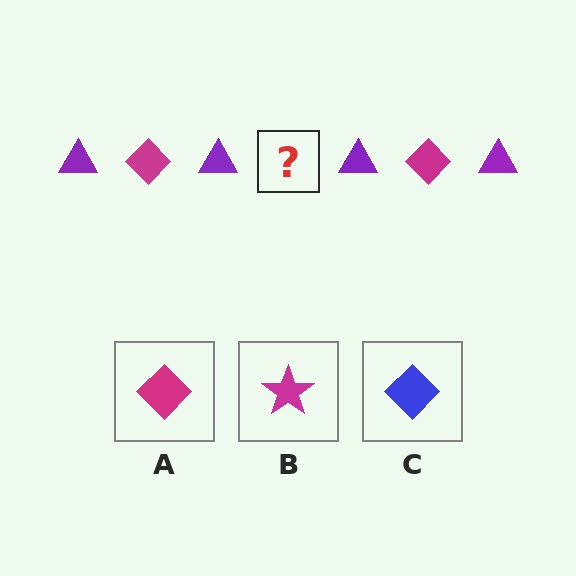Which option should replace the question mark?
Option A.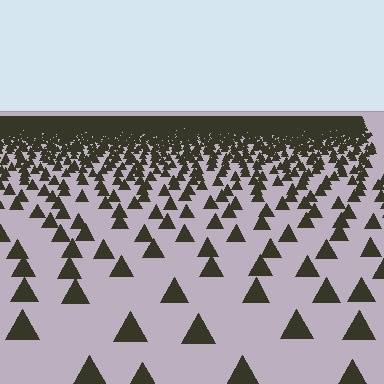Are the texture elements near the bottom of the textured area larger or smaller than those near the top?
Larger. Near the bottom, elements are closer to the viewer and appear at a bigger on-screen size.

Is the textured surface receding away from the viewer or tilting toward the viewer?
The surface is receding away from the viewer. Texture elements get smaller and denser toward the top.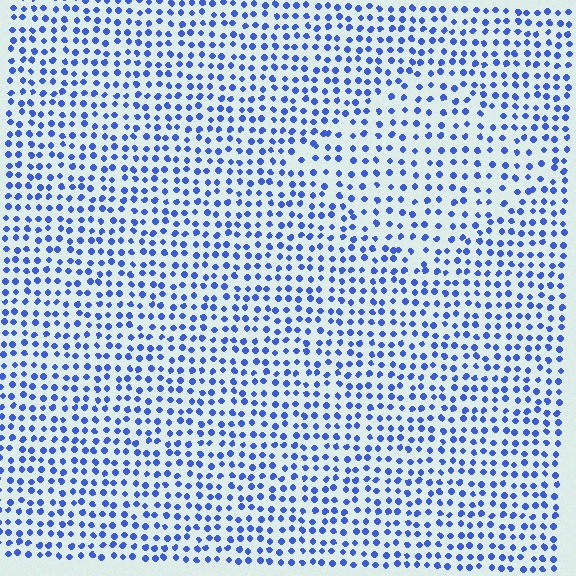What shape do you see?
I see a diamond.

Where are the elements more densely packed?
The elements are more densely packed outside the diamond boundary.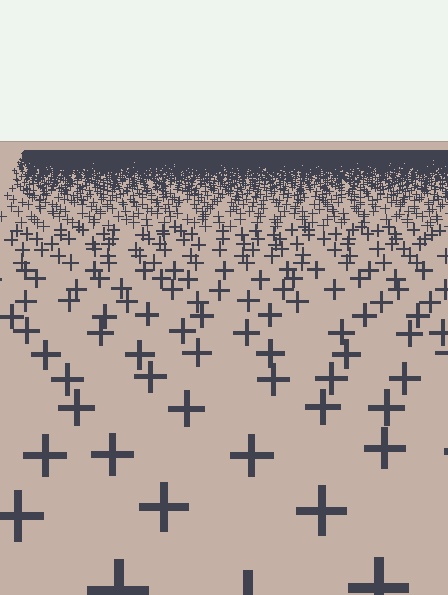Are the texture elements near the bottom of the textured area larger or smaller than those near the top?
Larger. Near the bottom, elements are closer to the viewer and appear at a bigger on-screen size.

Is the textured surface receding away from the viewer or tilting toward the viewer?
The surface is receding away from the viewer. Texture elements get smaller and denser toward the top.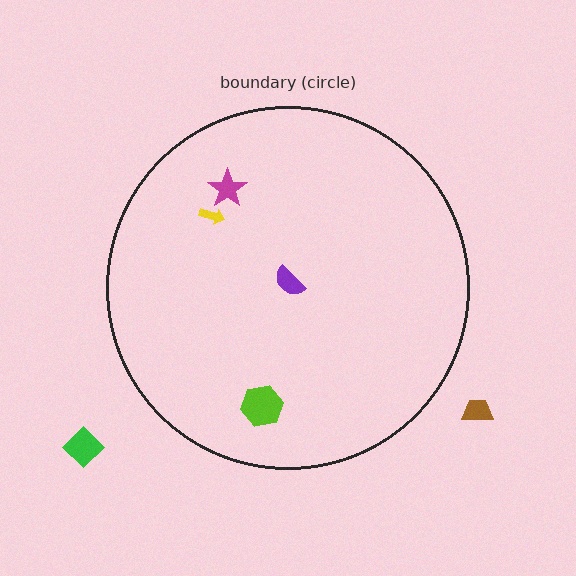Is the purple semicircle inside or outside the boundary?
Inside.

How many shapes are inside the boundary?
4 inside, 2 outside.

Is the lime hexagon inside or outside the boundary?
Inside.